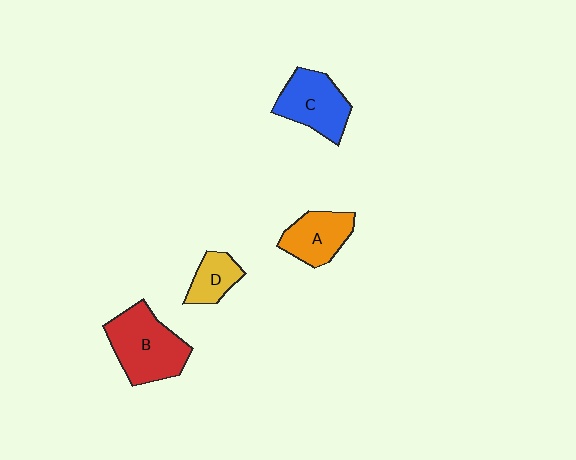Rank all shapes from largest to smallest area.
From largest to smallest: B (red), C (blue), A (orange), D (yellow).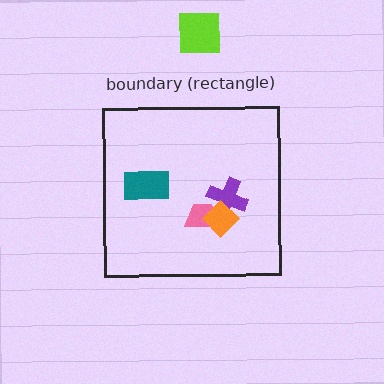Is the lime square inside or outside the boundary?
Outside.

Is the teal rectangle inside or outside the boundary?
Inside.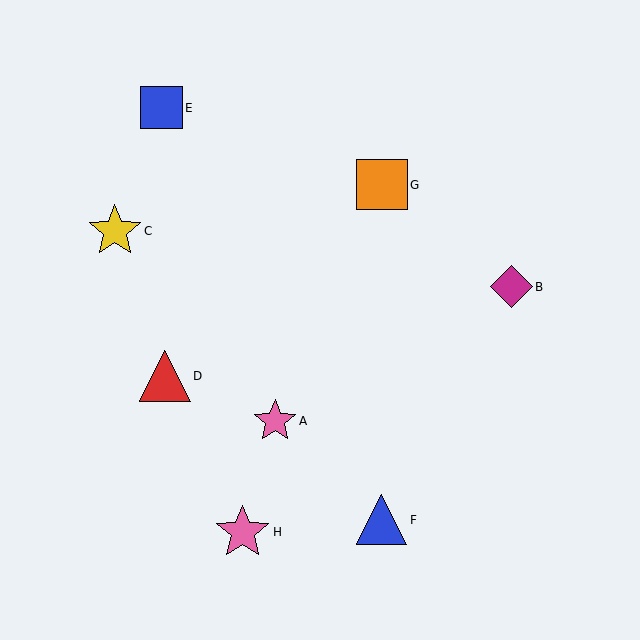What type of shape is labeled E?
Shape E is a blue square.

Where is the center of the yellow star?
The center of the yellow star is at (115, 231).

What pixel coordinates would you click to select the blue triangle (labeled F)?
Click at (382, 520) to select the blue triangle F.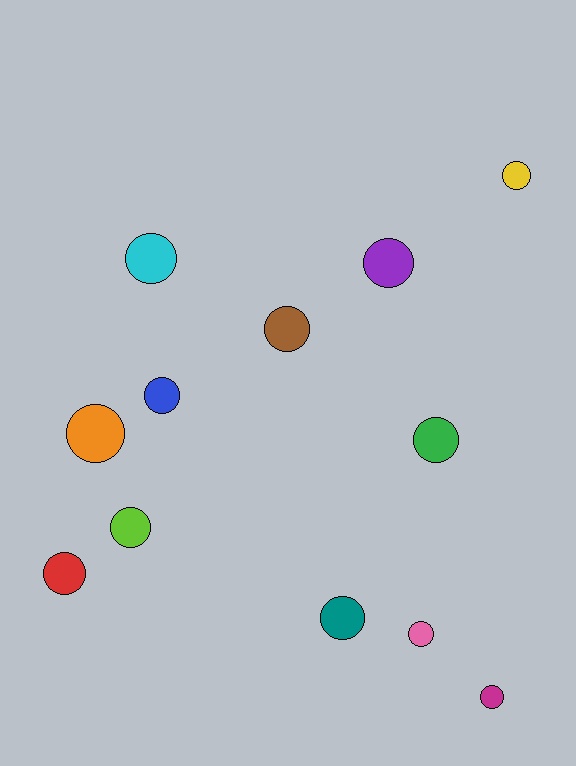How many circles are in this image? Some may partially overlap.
There are 12 circles.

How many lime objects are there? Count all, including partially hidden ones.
There is 1 lime object.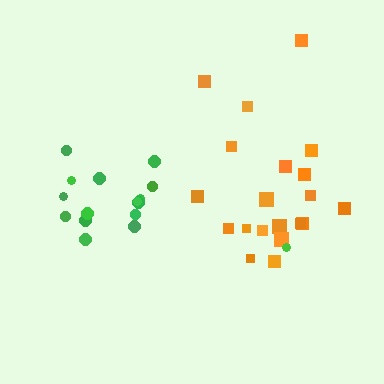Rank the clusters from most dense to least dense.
orange, green.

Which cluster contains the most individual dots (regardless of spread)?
Orange (21).